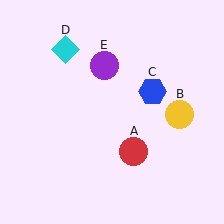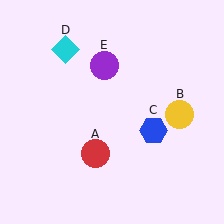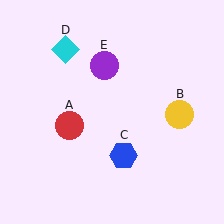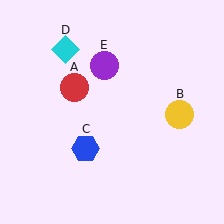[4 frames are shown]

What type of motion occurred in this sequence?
The red circle (object A), blue hexagon (object C) rotated clockwise around the center of the scene.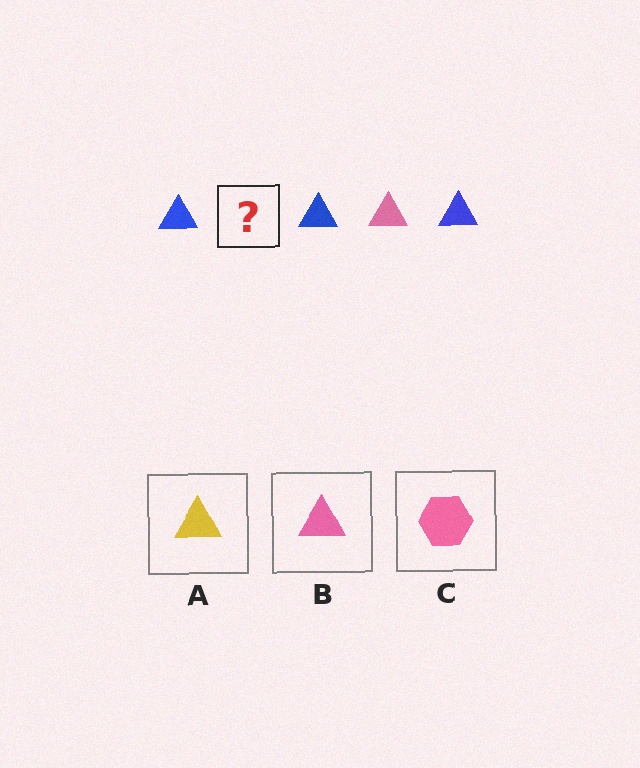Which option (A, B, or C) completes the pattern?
B.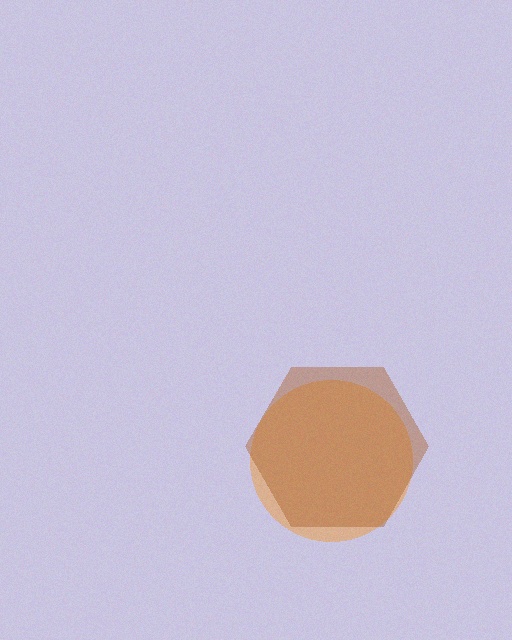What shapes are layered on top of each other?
The layered shapes are: an orange circle, a brown hexagon.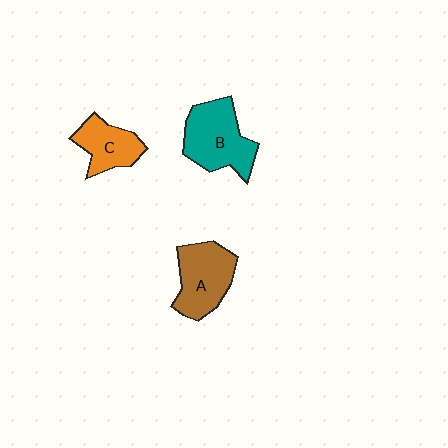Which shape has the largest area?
Shape B (teal).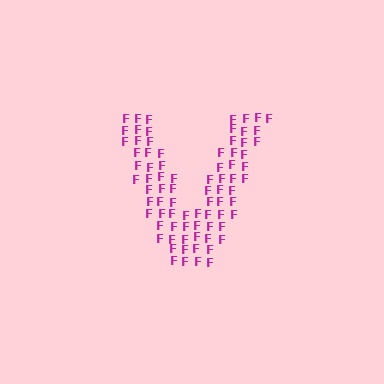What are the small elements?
The small elements are letter F's.